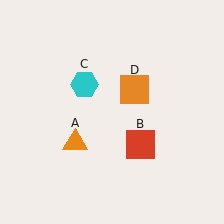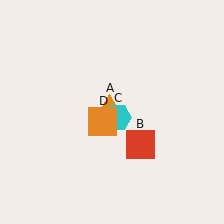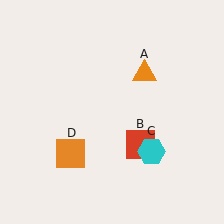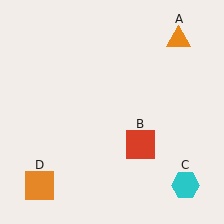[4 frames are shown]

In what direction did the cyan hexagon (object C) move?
The cyan hexagon (object C) moved down and to the right.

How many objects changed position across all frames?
3 objects changed position: orange triangle (object A), cyan hexagon (object C), orange square (object D).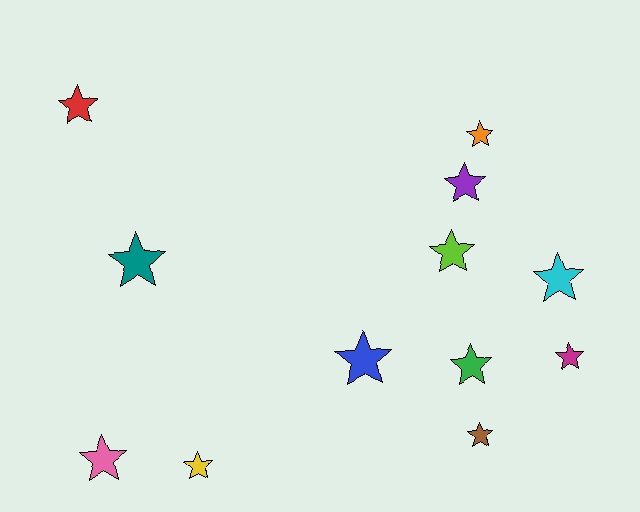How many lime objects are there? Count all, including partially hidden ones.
There is 1 lime object.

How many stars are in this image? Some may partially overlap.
There are 12 stars.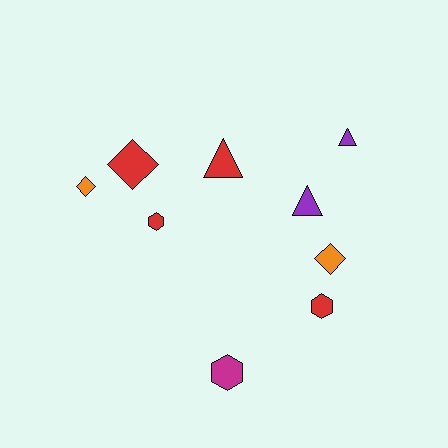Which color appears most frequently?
Red, with 4 objects.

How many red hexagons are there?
There are 2 red hexagons.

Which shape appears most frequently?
Triangle, with 3 objects.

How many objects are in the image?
There are 9 objects.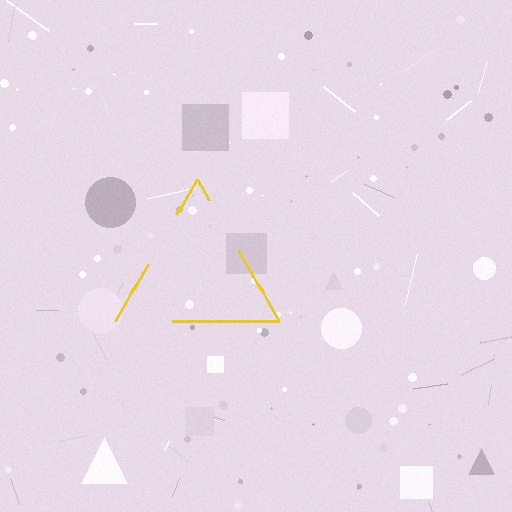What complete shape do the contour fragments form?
The contour fragments form a triangle.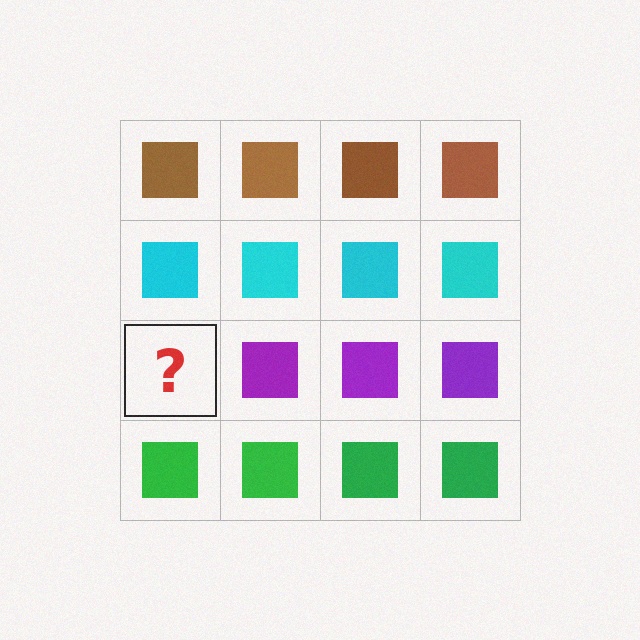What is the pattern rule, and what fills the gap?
The rule is that each row has a consistent color. The gap should be filled with a purple square.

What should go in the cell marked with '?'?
The missing cell should contain a purple square.